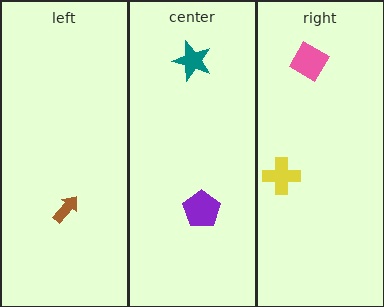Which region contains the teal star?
The center region.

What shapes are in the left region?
The brown arrow.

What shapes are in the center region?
The purple pentagon, the teal star.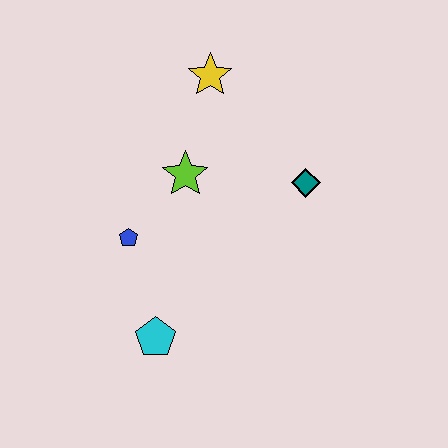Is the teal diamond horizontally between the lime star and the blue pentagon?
No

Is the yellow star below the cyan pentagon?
No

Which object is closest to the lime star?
The blue pentagon is closest to the lime star.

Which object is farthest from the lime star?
The cyan pentagon is farthest from the lime star.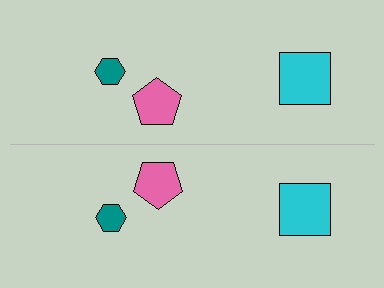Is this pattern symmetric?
Yes, this pattern has bilateral (reflection) symmetry.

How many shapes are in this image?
There are 6 shapes in this image.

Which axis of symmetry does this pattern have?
The pattern has a horizontal axis of symmetry running through the center of the image.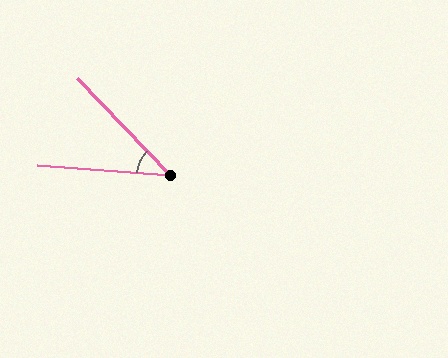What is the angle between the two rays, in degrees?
Approximately 42 degrees.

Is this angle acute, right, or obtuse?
It is acute.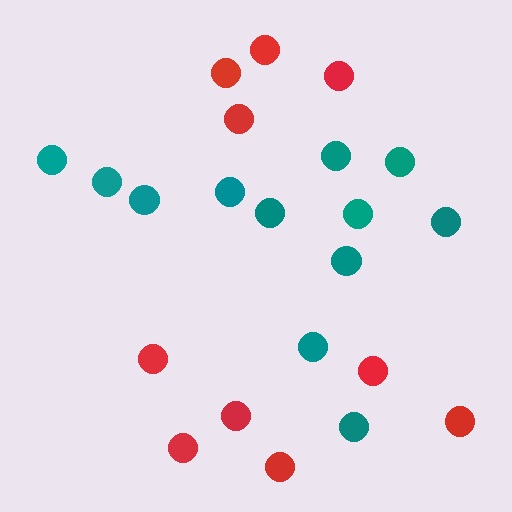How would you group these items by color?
There are 2 groups: one group of red circles (10) and one group of teal circles (12).